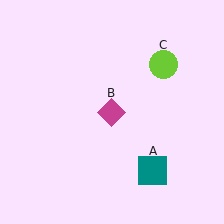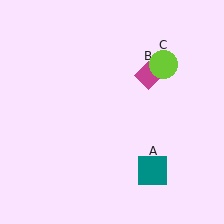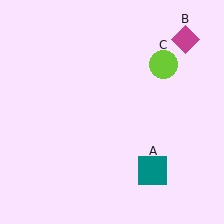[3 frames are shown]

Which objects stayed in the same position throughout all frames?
Teal square (object A) and lime circle (object C) remained stationary.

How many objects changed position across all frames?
1 object changed position: magenta diamond (object B).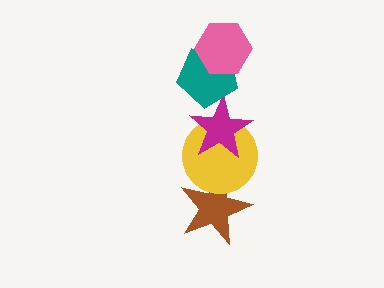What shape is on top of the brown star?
The yellow circle is on top of the brown star.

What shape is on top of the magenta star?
The teal pentagon is on top of the magenta star.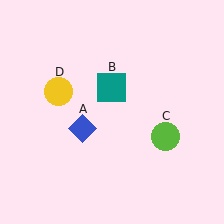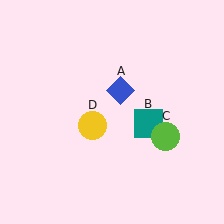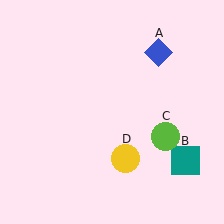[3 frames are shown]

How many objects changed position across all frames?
3 objects changed position: blue diamond (object A), teal square (object B), yellow circle (object D).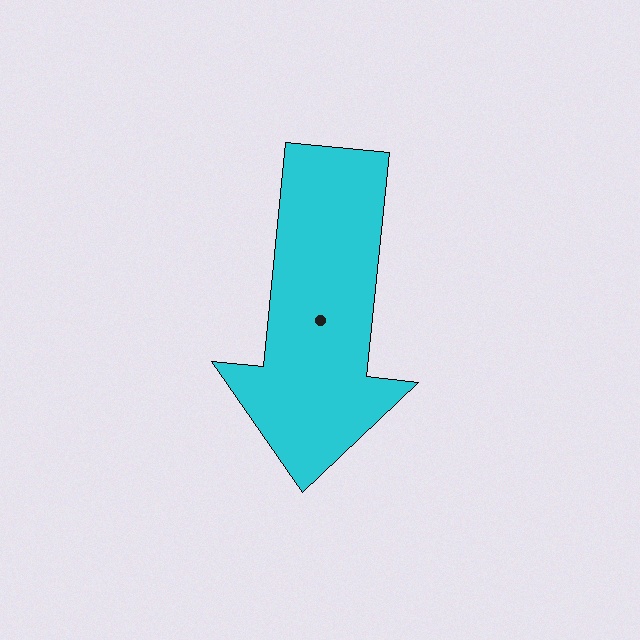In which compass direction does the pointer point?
South.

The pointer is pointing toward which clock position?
Roughly 6 o'clock.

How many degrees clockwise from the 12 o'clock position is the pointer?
Approximately 186 degrees.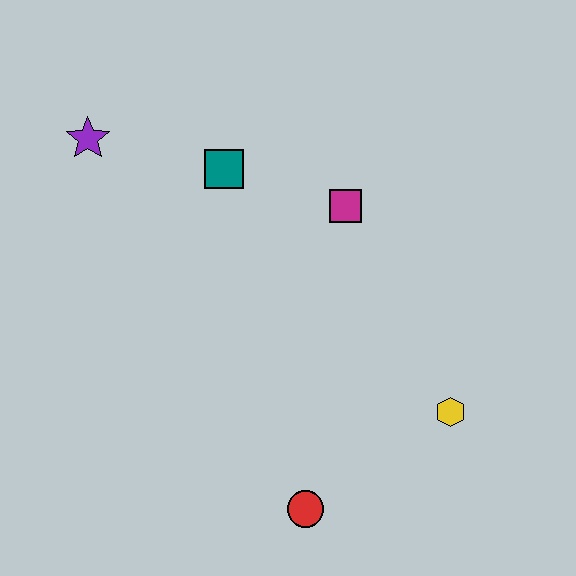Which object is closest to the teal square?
The magenta square is closest to the teal square.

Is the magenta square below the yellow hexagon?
No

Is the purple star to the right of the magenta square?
No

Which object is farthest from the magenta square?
The red circle is farthest from the magenta square.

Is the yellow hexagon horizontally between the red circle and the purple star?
No